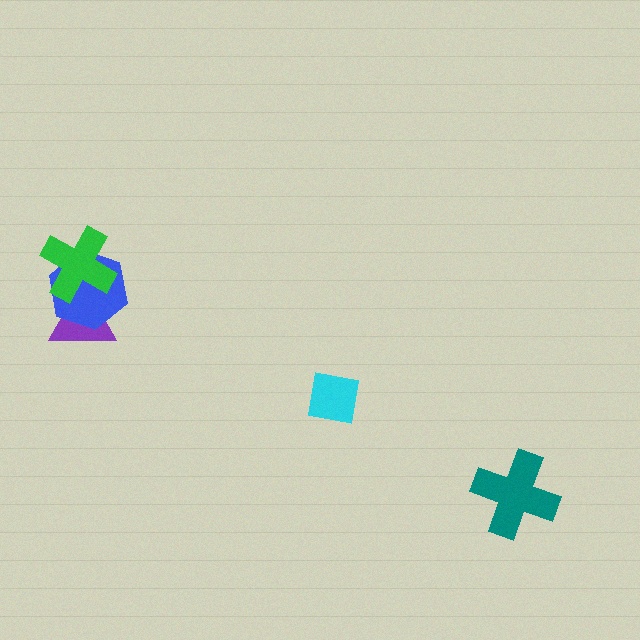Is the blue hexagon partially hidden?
Yes, it is partially covered by another shape.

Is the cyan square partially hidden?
No, no other shape covers it.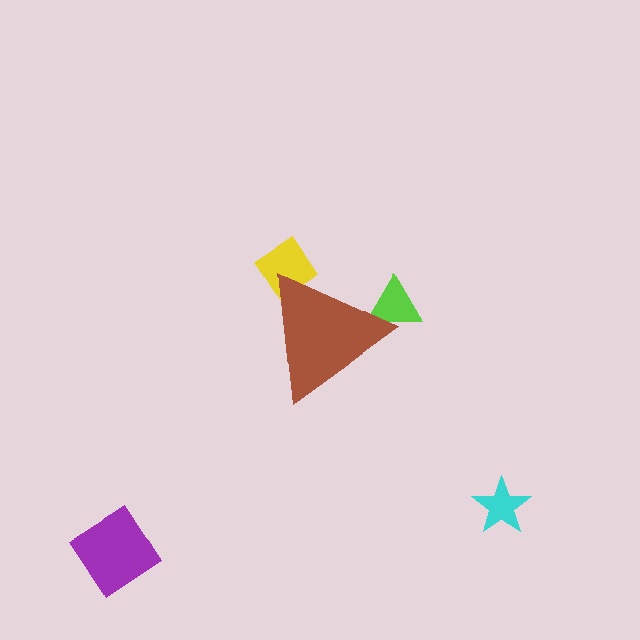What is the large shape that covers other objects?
A brown triangle.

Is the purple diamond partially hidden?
No, the purple diamond is fully visible.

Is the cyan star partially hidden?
No, the cyan star is fully visible.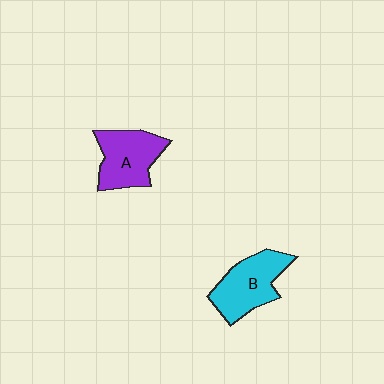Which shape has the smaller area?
Shape A (purple).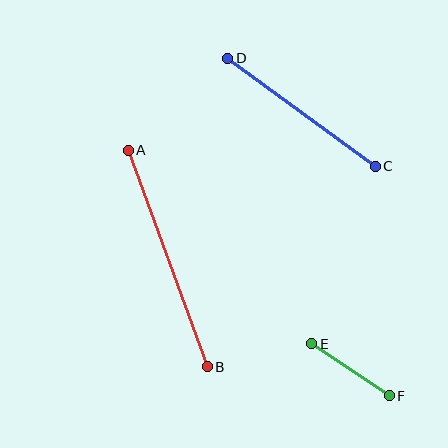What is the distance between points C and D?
The distance is approximately 183 pixels.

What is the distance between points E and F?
The distance is approximately 94 pixels.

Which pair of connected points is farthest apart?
Points A and B are farthest apart.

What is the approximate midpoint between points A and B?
The midpoint is at approximately (168, 259) pixels.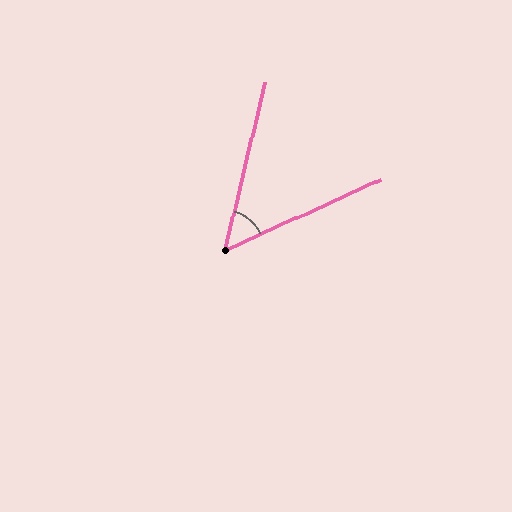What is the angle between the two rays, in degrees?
Approximately 52 degrees.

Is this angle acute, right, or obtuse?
It is acute.